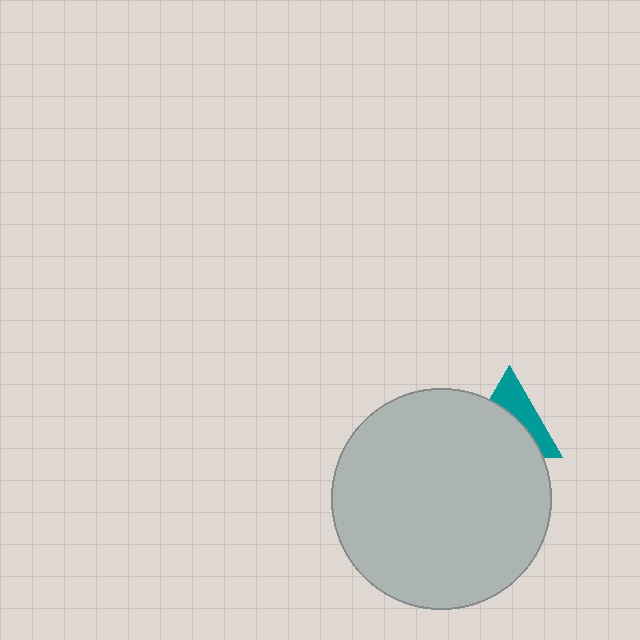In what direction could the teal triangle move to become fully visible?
The teal triangle could move up. That would shift it out from behind the light gray circle entirely.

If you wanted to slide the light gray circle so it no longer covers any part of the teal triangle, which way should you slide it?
Slide it down — that is the most direct way to separate the two shapes.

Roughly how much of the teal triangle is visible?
A small part of it is visible (roughly 40%).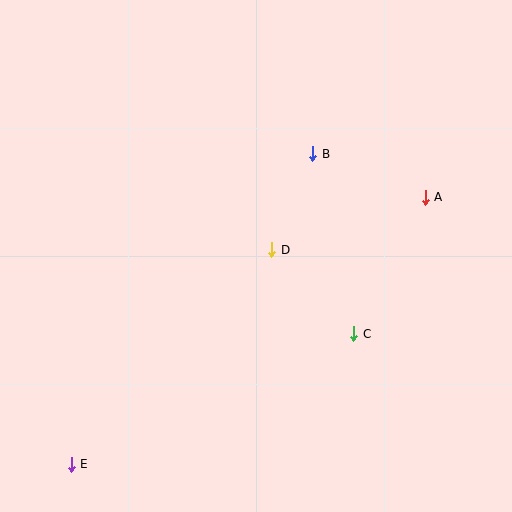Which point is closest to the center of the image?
Point D at (271, 250) is closest to the center.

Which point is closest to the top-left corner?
Point B is closest to the top-left corner.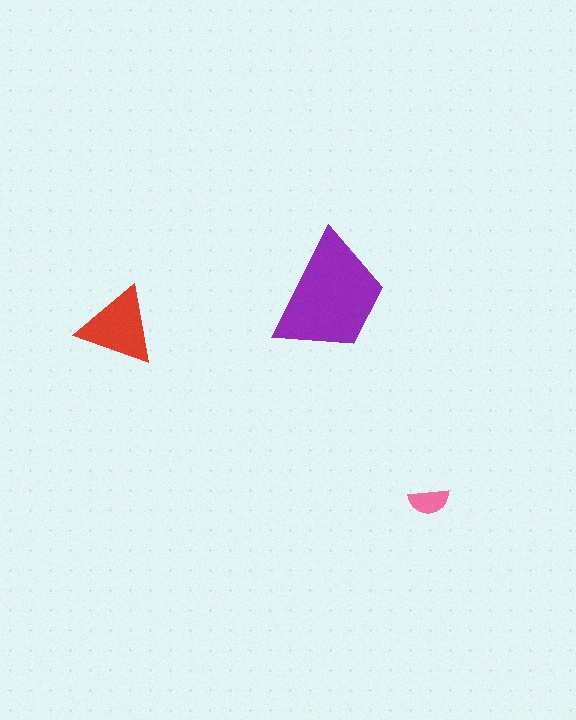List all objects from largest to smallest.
The purple trapezoid, the red triangle, the pink semicircle.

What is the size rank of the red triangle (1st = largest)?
2nd.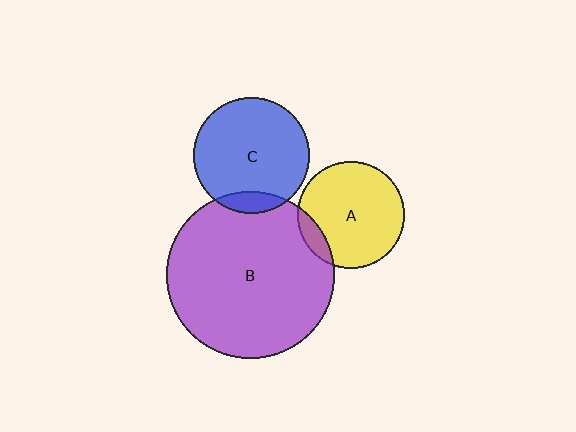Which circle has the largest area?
Circle B (purple).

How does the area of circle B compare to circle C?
Approximately 2.1 times.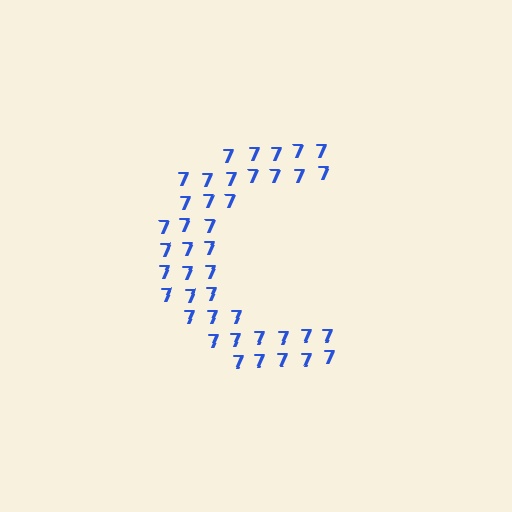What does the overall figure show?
The overall figure shows the letter C.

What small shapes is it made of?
It is made of small digit 7's.